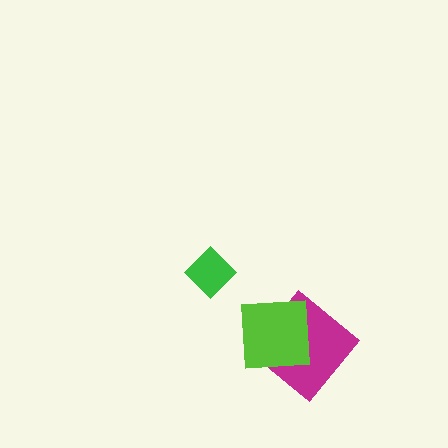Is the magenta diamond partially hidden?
Yes, it is partially covered by another shape.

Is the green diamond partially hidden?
No, no other shape covers it.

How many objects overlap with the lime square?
1 object overlaps with the lime square.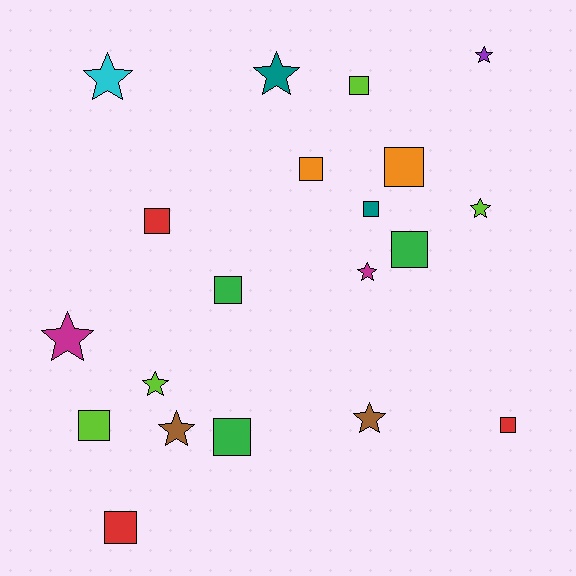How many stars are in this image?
There are 9 stars.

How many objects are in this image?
There are 20 objects.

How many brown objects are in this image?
There are 2 brown objects.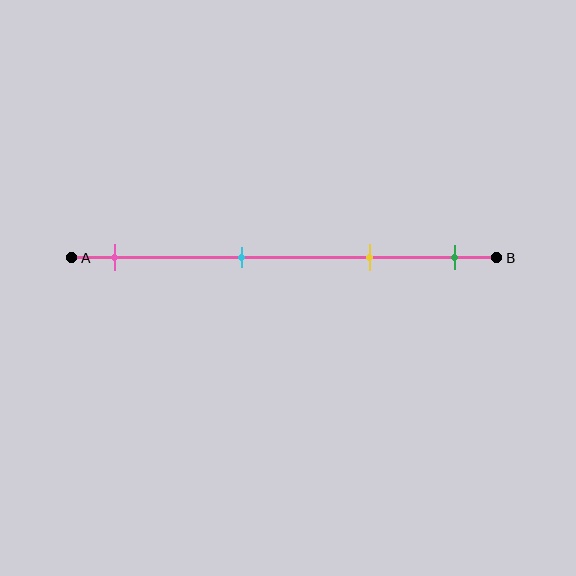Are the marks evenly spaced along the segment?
No, the marks are not evenly spaced.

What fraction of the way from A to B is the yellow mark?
The yellow mark is approximately 70% (0.7) of the way from A to B.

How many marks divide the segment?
There are 4 marks dividing the segment.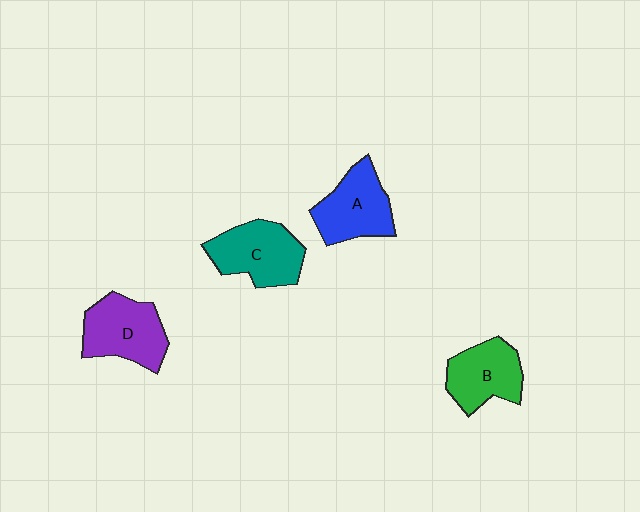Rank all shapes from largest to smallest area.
From largest to smallest: D (purple), C (teal), A (blue), B (green).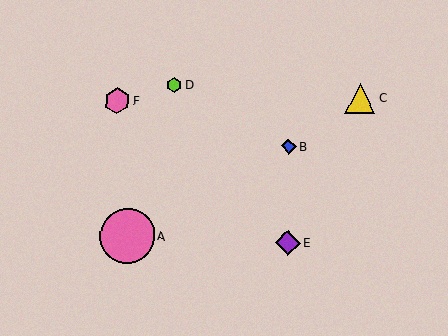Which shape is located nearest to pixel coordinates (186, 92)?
The lime hexagon (labeled D) at (174, 84) is nearest to that location.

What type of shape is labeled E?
Shape E is a purple diamond.